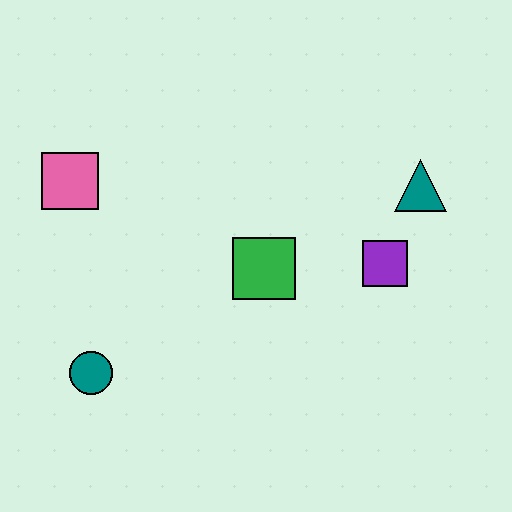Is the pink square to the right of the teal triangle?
No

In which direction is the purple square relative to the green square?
The purple square is to the right of the green square.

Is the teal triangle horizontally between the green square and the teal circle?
No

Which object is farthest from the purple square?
The pink square is farthest from the purple square.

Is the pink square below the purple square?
No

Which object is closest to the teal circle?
The pink square is closest to the teal circle.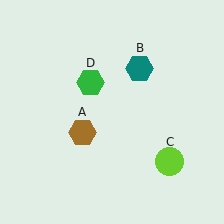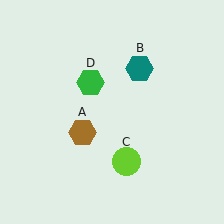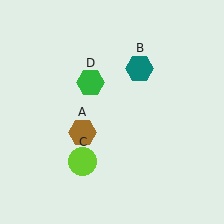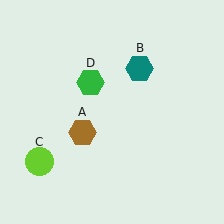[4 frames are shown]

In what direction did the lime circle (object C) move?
The lime circle (object C) moved left.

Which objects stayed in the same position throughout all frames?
Brown hexagon (object A) and teal hexagon (object B) and green hexagon (object D) remained stationary.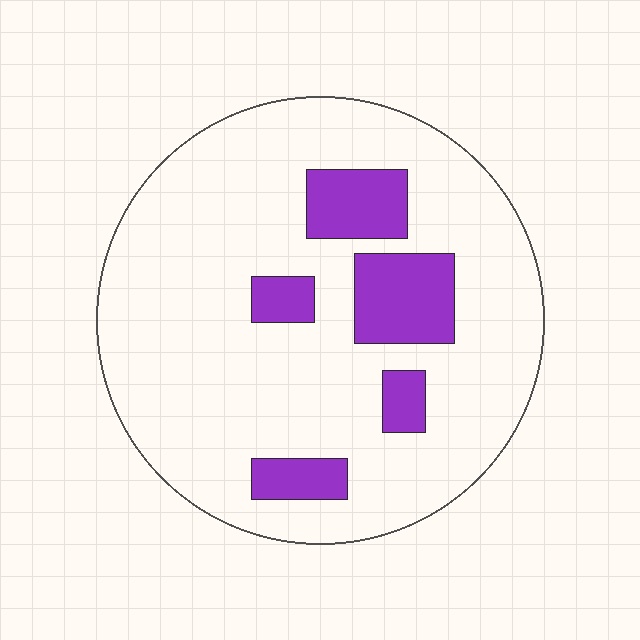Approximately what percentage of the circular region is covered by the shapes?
Approximately 15%.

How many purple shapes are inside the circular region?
5.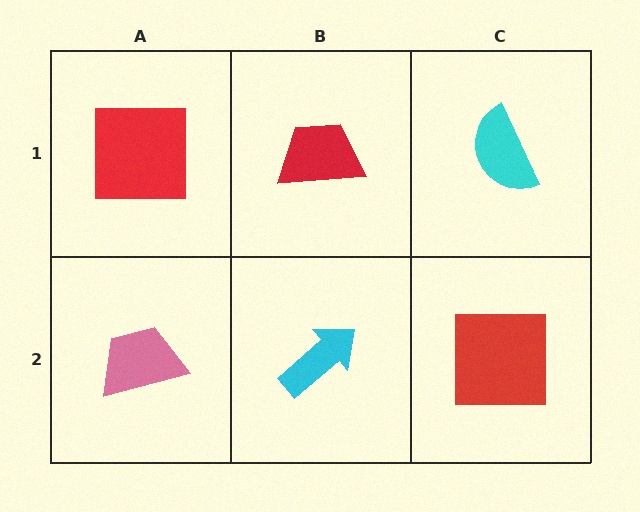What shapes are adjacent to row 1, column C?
A red square (row 2, column C), a red trapezoid (row 1, column B).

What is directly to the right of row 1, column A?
A red trapezoid.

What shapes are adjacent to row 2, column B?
A red trapezoid (row 1, column B), a pink trapezoid (row 2, column A), a red square (row 2, column C).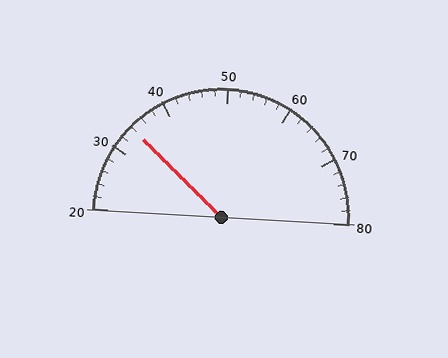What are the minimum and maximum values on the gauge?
The gauge ranges from 20 to 80.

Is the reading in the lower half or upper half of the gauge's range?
The reading is in the lower half of the range (20 to 80).